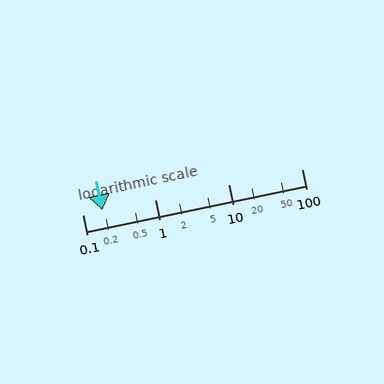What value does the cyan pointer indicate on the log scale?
The pointer indicates approximately 0.19.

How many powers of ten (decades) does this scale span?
The scale spans 3 decades, from 0.1 to 100.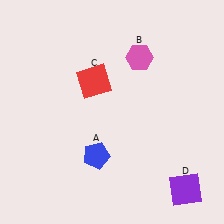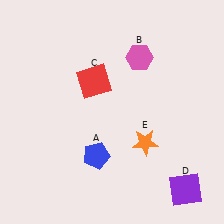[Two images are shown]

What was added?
An orange star (E) was added in Image 2.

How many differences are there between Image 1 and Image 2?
There is 1 difference between the two images.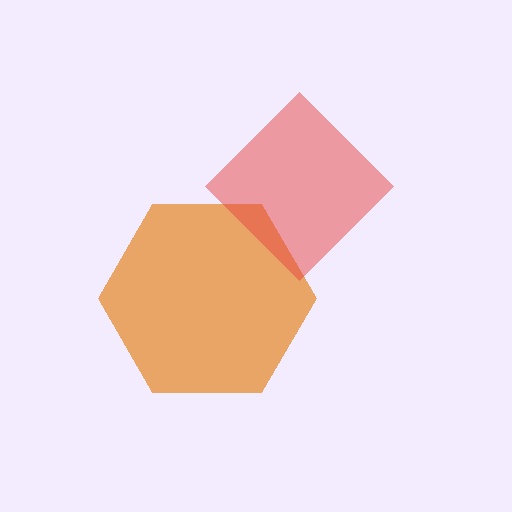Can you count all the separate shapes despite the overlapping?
Yes, there are 2 separate shapes.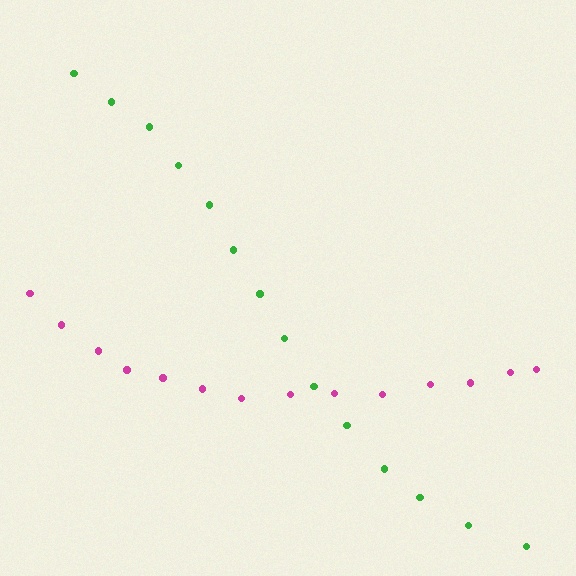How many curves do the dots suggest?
There are 2 distinct paths.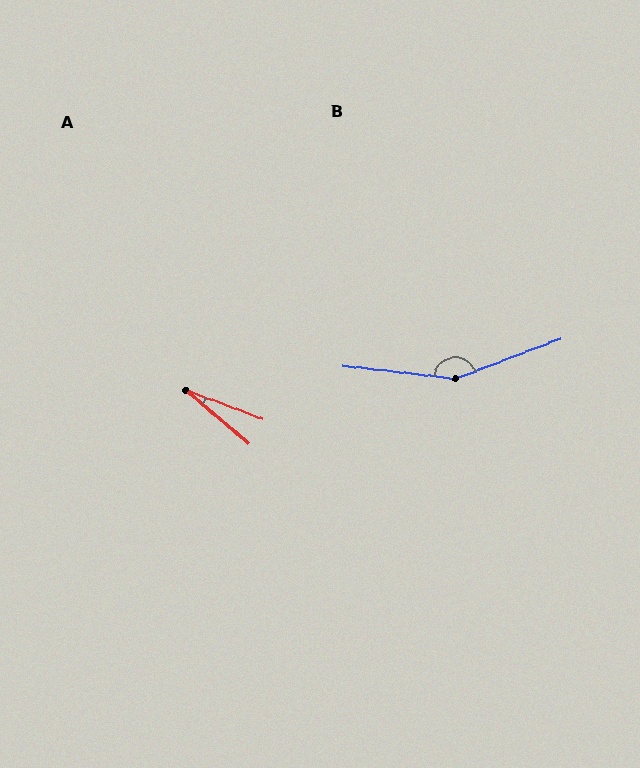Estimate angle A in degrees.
Approximately 20 degrees.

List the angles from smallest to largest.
A (20°), B (153°).